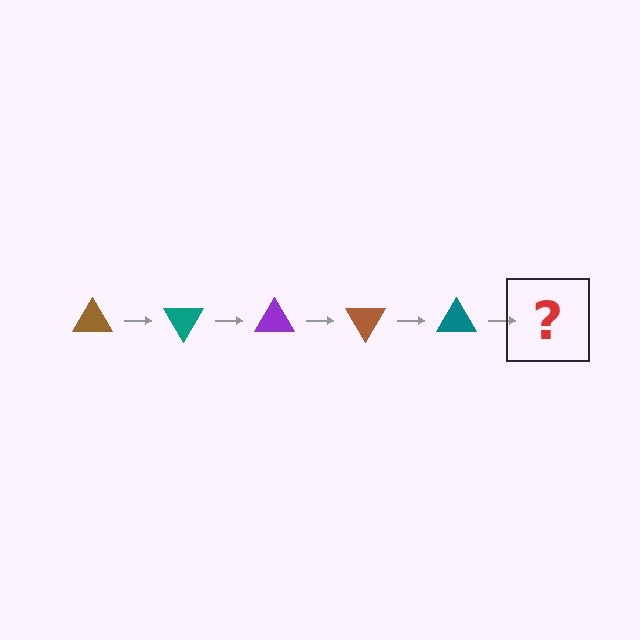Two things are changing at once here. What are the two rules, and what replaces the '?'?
The two rules are that it rotates 60 degrees each step and the color cycles through brown, teal, and purple. The '?' should be a purple triangle, rotated 300 degrees from the start.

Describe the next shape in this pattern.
It should be a purple triangle, rotated 300 degrees from the start.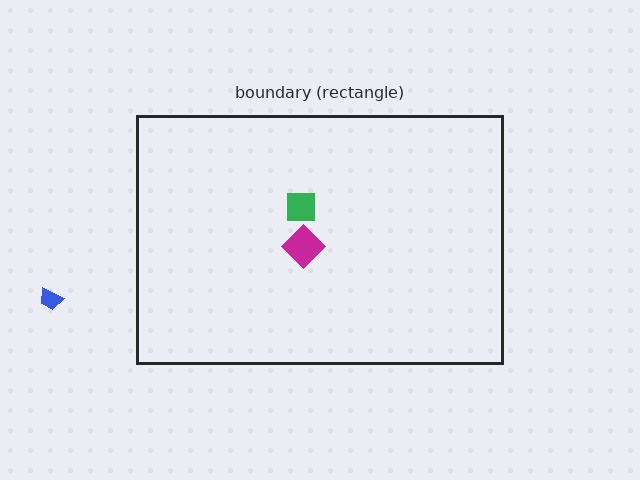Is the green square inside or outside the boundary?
Inside.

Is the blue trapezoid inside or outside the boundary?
Outside.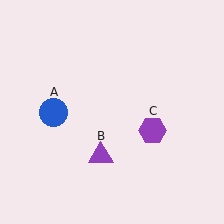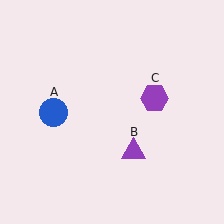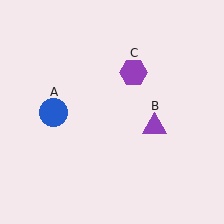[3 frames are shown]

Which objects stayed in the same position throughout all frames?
Blue circle (object A) remained stationary.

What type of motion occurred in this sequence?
The purple triangle (object B), purple hexagon (object C) rotated counterclockwise around the center of the scene.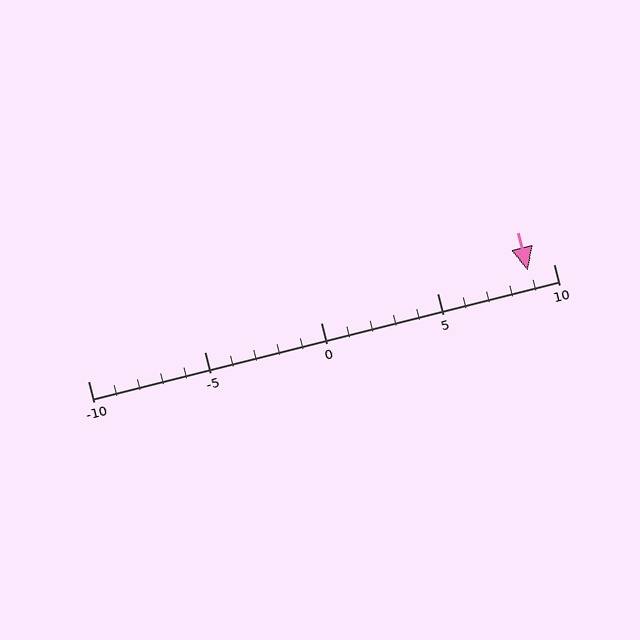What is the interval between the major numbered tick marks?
The major tick marks are spaced 5 units apart.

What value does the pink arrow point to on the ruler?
The pink arrow points to approximately 9.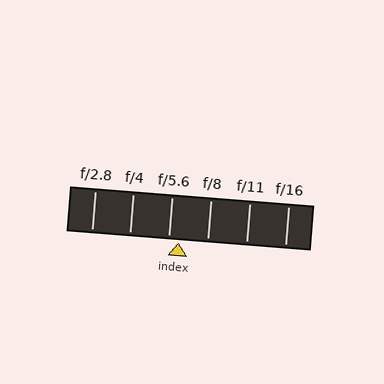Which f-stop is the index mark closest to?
The index mark is closest to f/5.6.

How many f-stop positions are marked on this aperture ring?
There are 6 f-stop positions marked.